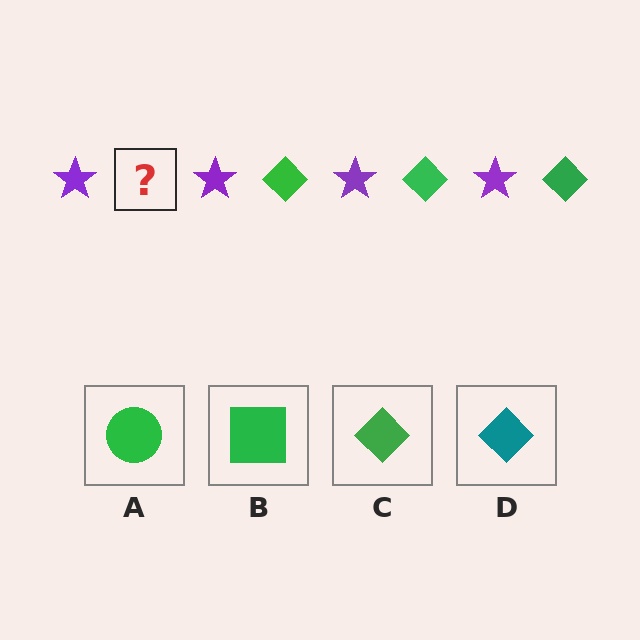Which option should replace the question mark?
Option C.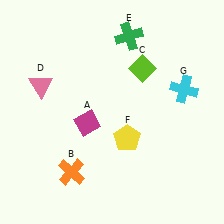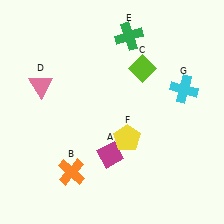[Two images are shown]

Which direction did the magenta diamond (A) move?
The magenta diamond (A) moved down.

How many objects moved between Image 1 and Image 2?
1 object moved between the two images.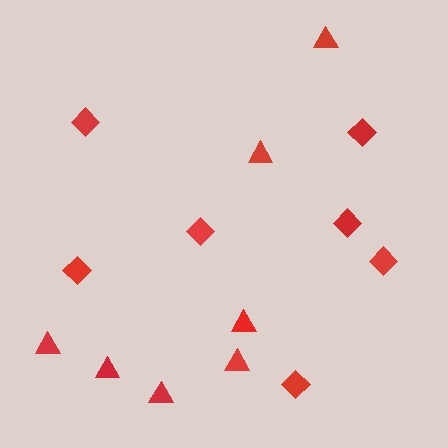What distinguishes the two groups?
There are 2 groups: one group of triangles (7) and one group of diamonds (7).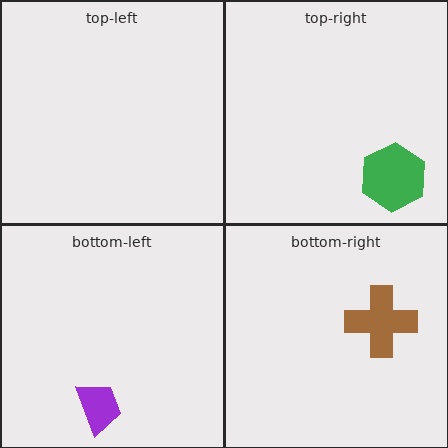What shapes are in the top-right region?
The green hexagon.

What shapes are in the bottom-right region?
The brown cross.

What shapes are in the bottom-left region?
The purple trapezoid.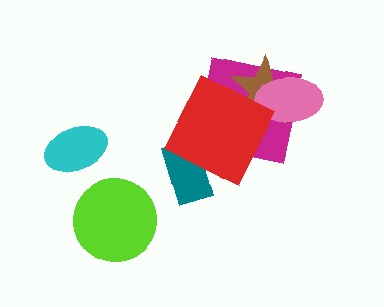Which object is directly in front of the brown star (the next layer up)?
The pink ellipse is directly in front of the brown star.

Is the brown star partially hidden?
Yes, it is partially covered by another shape.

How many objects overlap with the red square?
3 objects overlap with the red square.